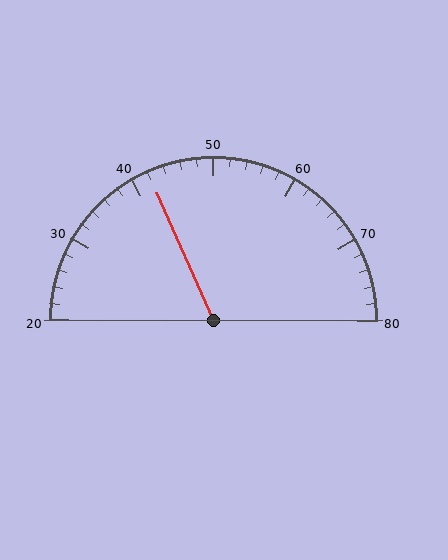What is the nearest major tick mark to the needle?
The nearest major tick mark is 40.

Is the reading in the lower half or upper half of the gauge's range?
The reading is in the lower half of the range (20 to 80).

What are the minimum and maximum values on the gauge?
The gauge ranges from 20 to 80.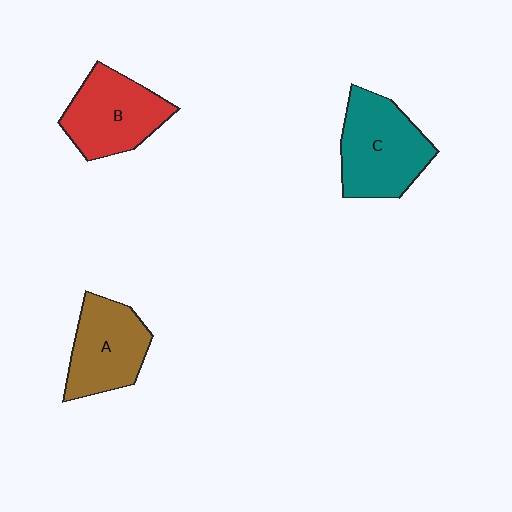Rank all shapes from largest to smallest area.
From largest to smallest: C (teal), B (red), A (brown).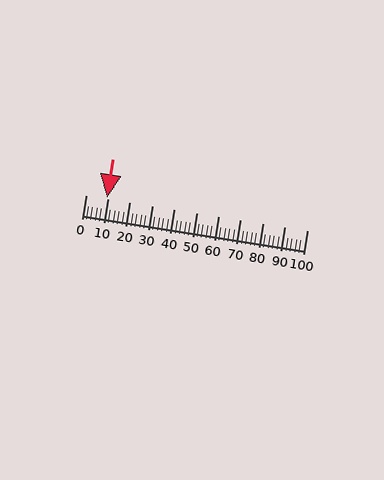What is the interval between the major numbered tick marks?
The major tick marks are spaced 10 units apart.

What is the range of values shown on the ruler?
The ruler shows values from 0 to 100.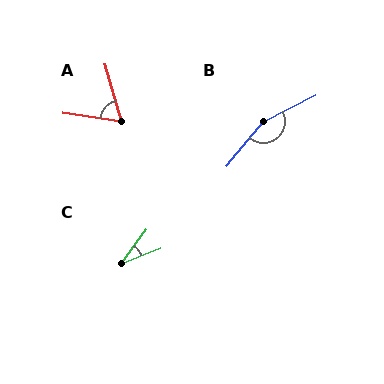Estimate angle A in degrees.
Approximately 66 degrees.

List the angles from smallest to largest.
C (33°), A (66°), B (157°).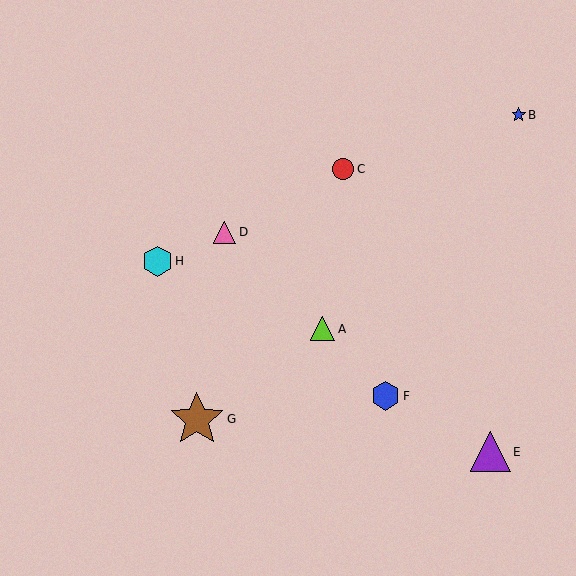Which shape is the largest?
The brown star (labeled G) is the largest.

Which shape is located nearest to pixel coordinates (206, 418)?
The brown star (labeled G) at (197, 419) is nearest to that location.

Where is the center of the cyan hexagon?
The center of the cyan hexagon is at (157, 261).